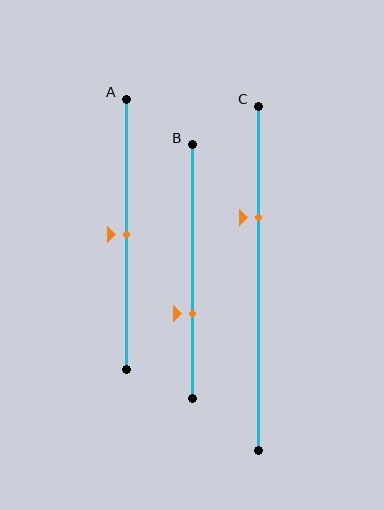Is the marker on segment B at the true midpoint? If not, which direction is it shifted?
No, the marker on segment B is shifted downward by about 16% of the segment length.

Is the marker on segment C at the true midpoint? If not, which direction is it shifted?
No, the marker on segment C is shifted upward by about 18% of the segment length.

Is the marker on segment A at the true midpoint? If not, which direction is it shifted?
Yes, the marker on segment A is at the true midpoint.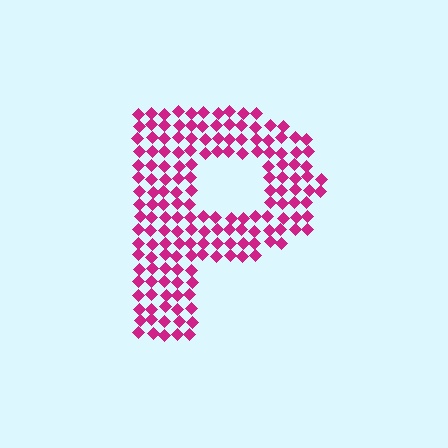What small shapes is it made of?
It is made of small diamonds.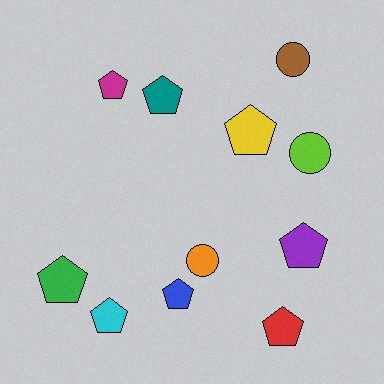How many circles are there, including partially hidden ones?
There are 3 circles.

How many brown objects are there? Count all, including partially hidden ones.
There is 1 brown object.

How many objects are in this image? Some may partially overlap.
There are 11 objects.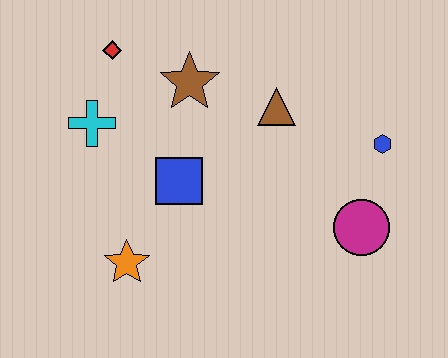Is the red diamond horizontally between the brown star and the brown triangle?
No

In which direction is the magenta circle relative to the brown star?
The magenta circle is to the right of the brown star.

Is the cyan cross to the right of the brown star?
No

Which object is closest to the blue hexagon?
The magenta circle is closest to the blue hexagon.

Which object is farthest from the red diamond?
The magenta circle is farthest from the red diamond.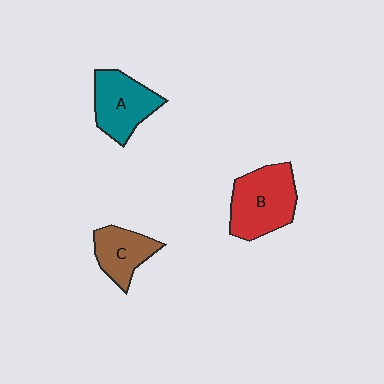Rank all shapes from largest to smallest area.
From largest to smallest: B (red), A (teal), C (brown).